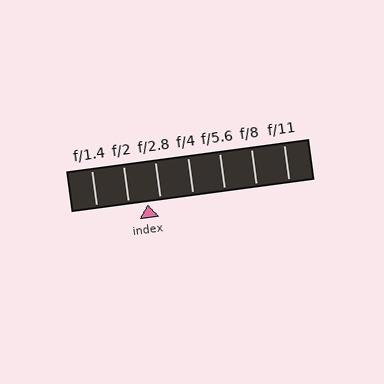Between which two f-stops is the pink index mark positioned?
The index mark is between f/2 and f/2.8.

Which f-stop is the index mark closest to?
The index mark is closest to f/2.8.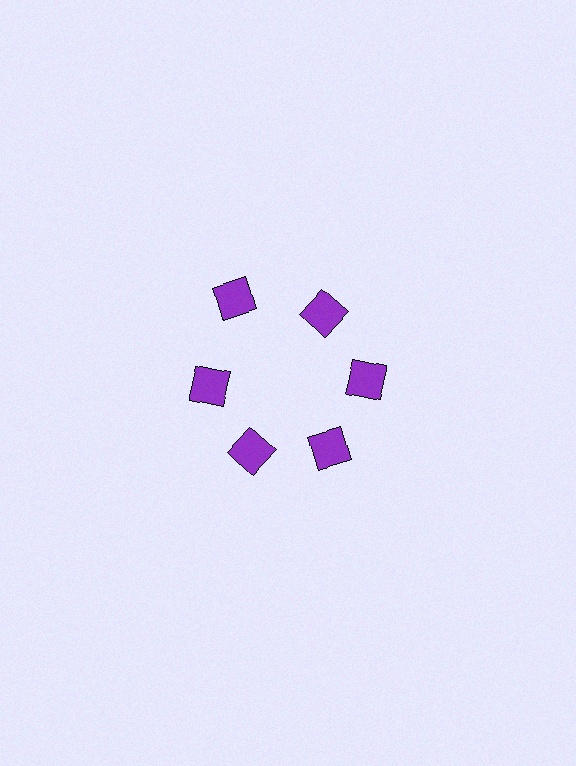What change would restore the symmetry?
The symmetry would be restored by moving it inward, back onto the ring so that all 6 squares sit at equal angles and equal distance from the center.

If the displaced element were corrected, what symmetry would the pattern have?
It would have 6-fold rotational symmetry — the pattern would map onto itself every 60 degrees.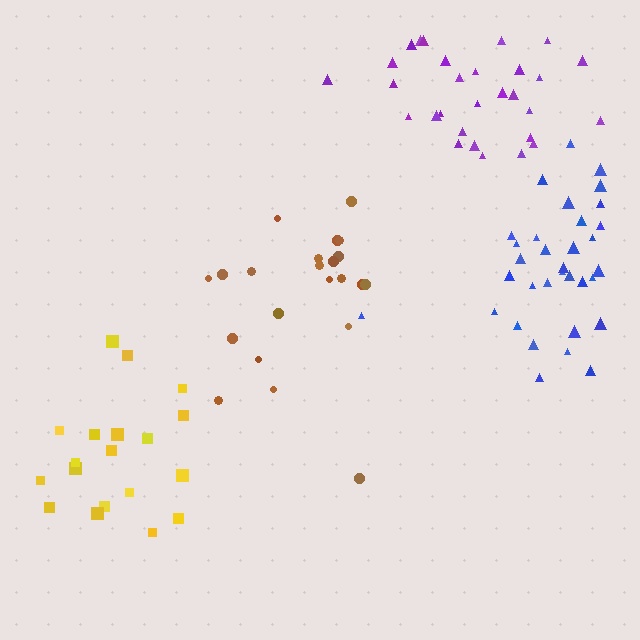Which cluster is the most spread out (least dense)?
Brown.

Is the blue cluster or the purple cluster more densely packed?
Blue.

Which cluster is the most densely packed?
Blue.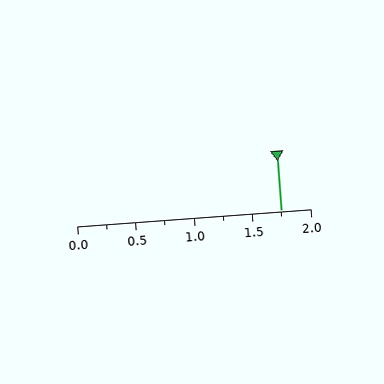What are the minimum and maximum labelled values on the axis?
The axis runs from 0.0 to 2.0.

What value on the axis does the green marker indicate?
The marker indicates approximately 1.75.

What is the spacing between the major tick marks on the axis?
The major ticks are spaced 0.5 apart.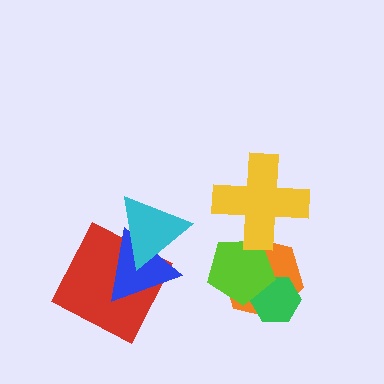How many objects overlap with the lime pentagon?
3 objects overlap with the lime pentagon.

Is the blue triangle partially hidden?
Yes, it is partially covered by another shape.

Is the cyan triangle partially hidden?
No, no other shape covers it.